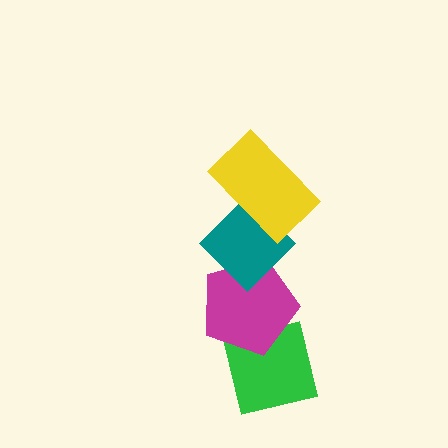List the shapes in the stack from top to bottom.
From top to bottom: the yellow rectangle, the teal diamond, the magenta pentagon, the green square.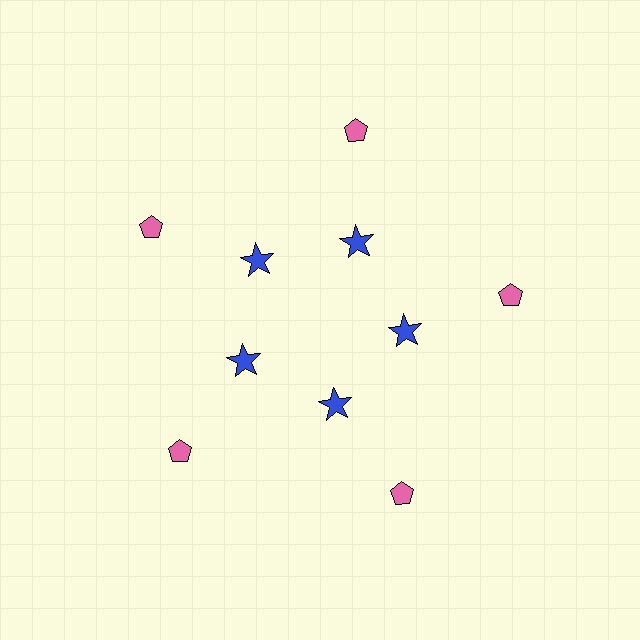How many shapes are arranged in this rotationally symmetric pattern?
There are 10 shapes, arranged in 5 groups of 2.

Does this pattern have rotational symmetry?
Yes, this pattern has 5-fold rotational symmetry. It looks the same after rotating 72 degrees around the center.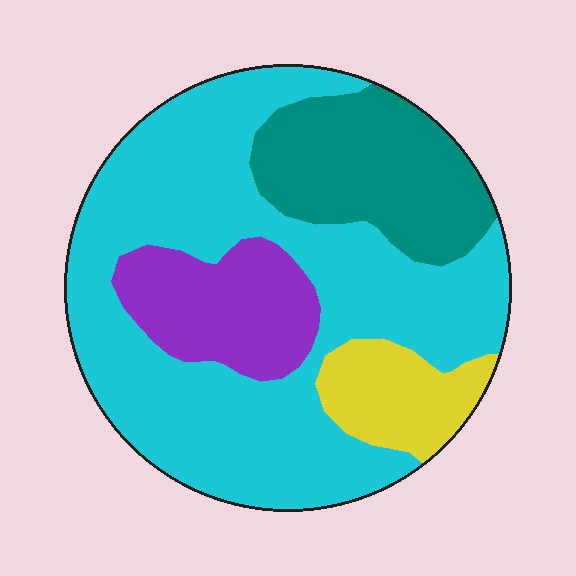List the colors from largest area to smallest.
From largest to smallest: cyan, teal, purple, yellow.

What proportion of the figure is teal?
Teal takes up about one fifth (1/5) of the figure.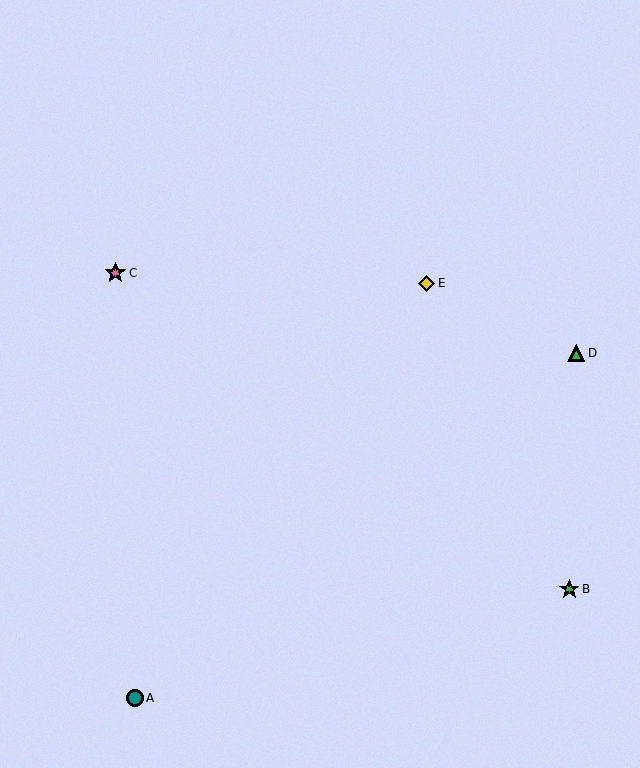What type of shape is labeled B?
Shape B is a green star.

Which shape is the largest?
The pink star (labeled C) is the largest.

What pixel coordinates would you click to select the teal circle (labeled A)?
Click at (135, 699) to select the teal circle A.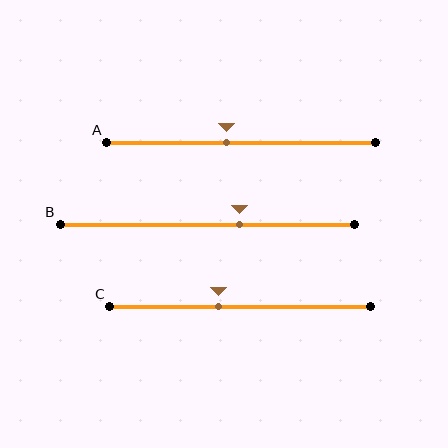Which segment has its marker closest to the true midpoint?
Segment A has its marker closest to the true midpoint.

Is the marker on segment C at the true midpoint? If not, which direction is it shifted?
No, the marker on segment C is shifted to the left by about 8% of the segment length.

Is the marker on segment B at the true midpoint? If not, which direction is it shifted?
No, the marker on segment B is shifted to the right by about 11% of the segment length.